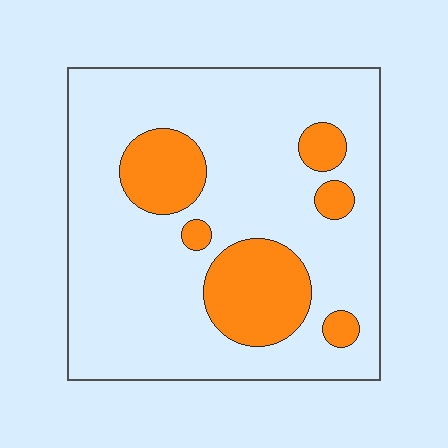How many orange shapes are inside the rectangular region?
6.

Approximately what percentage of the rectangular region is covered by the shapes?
Approximately 20%.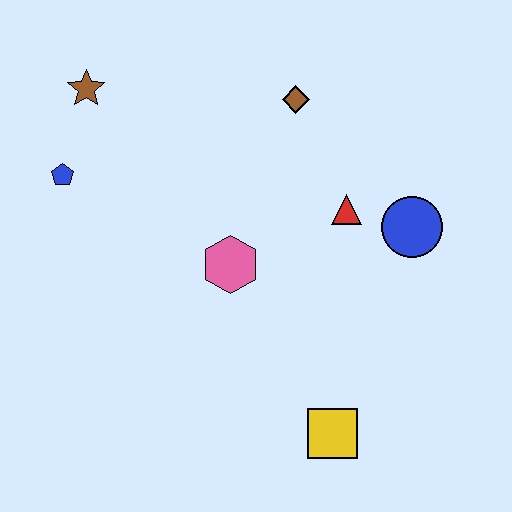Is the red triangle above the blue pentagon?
No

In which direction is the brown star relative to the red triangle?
The brown star is to the left of the red triangle.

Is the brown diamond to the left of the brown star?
No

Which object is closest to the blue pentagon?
The brown star is closest to the blue pentagon.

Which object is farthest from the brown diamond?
The yellow square is farthest from the brown diamond.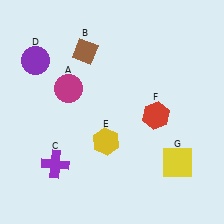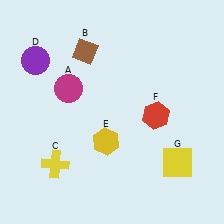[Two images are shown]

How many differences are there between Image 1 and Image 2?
There is 1 difference between the two images.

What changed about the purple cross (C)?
In Image 1, C is purple. In Image 2, it changed to yellow.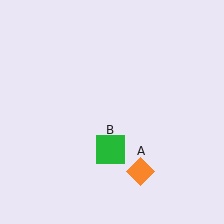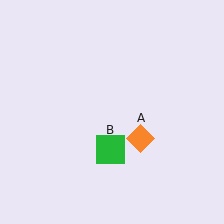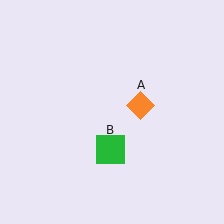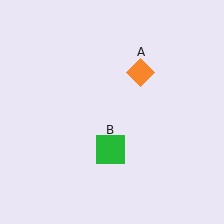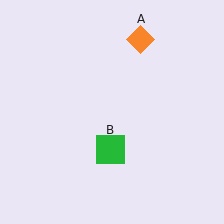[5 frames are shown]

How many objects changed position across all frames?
1 object changed position: orange diamond (object A).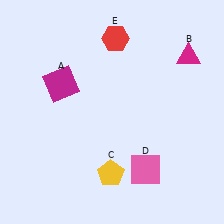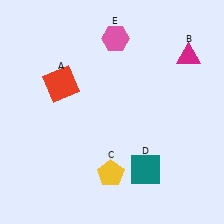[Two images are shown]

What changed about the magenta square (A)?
In Image 1, A is magenta. In Image 2, it changed to red.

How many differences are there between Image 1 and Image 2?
There are 3 differences between the two images.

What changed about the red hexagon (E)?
In Image 1, E is red. In Image 2, it changed to pink.